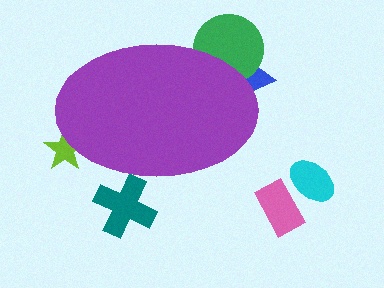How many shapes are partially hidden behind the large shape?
4 shapes are partially hidden.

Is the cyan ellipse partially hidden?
No, the cyan ellipse is fully visible.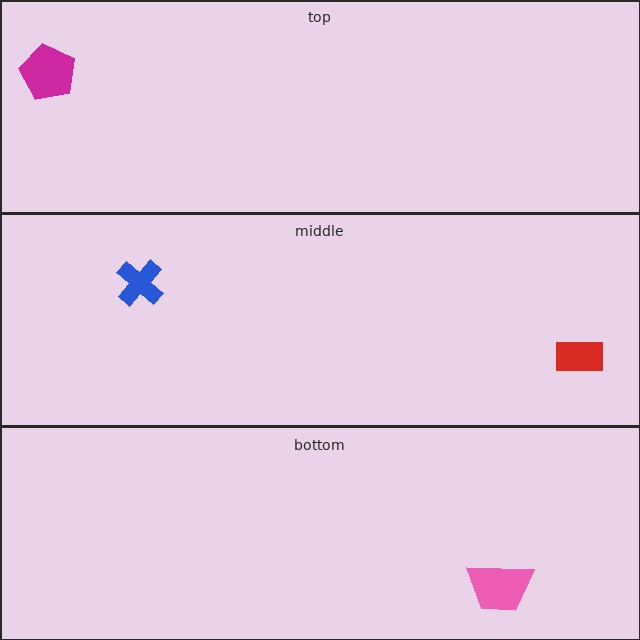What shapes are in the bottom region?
The pink trapezoid.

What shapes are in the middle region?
The red rectangle, the blue cross.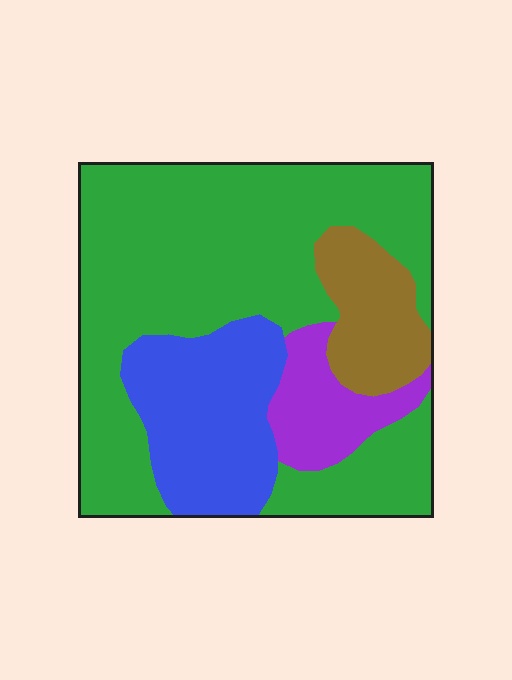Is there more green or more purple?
Green.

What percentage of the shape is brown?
Brown covers roughly 10% of the shape.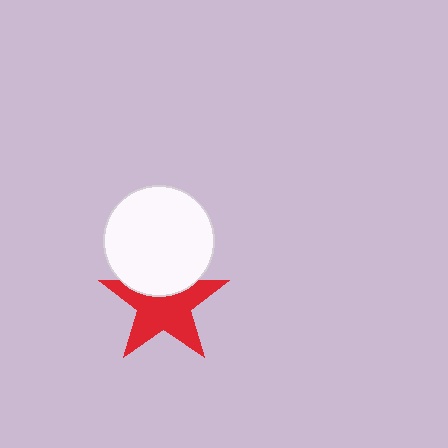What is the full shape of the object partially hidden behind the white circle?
The partially hidden object is a red star.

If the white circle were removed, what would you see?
You would see the complete red star.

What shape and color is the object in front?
The object in front is a white circle.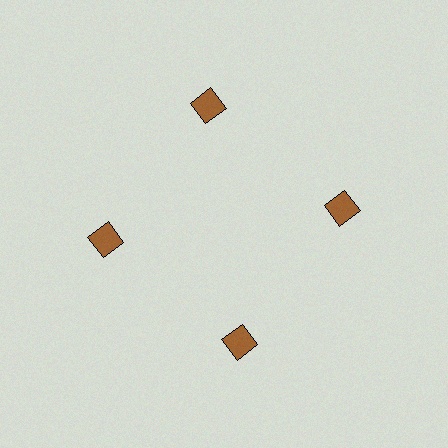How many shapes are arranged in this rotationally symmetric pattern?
There are 4 shapes, arranged in 4 groups of 1.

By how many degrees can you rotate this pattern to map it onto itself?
The pattern maps onto itself every 90 degrees of rotation.